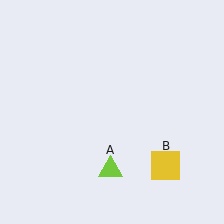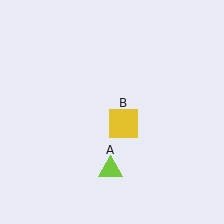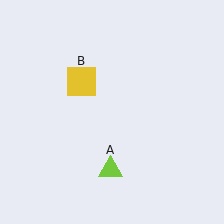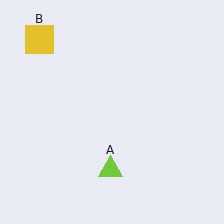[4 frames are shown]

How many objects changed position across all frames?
1 object changed position: yellow square (object B).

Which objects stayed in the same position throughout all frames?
Lime triangle (object A) remained stationary.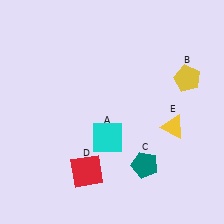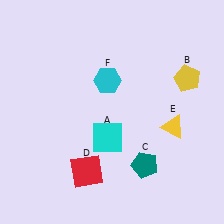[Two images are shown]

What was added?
A cyan hexagon (F) was added in Image 2.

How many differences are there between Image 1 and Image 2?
There is 1 difference between the two images.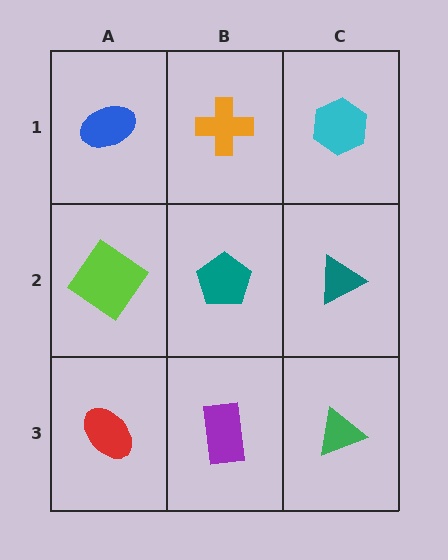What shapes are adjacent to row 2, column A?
A blue ellipse (row 1, column A), a red ellipse (row 3, column A), a teal pentagon (row 2, column B).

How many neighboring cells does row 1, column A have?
2.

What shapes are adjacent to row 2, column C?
A cyan hexagon (row 1, column C), a green triangle (row 3, column C), a teal pentagon (row 2, column B).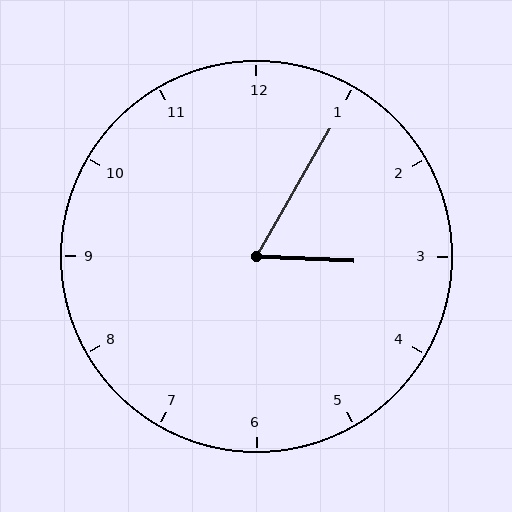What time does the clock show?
3:05.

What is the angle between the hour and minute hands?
Approximately 62 degrees.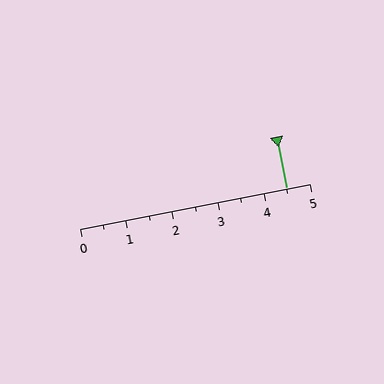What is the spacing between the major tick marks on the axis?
The major ticks are spaced 1 apart.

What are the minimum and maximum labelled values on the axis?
The axis runs from 0 to 5.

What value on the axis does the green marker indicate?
The marker indicates approximately 4.5.